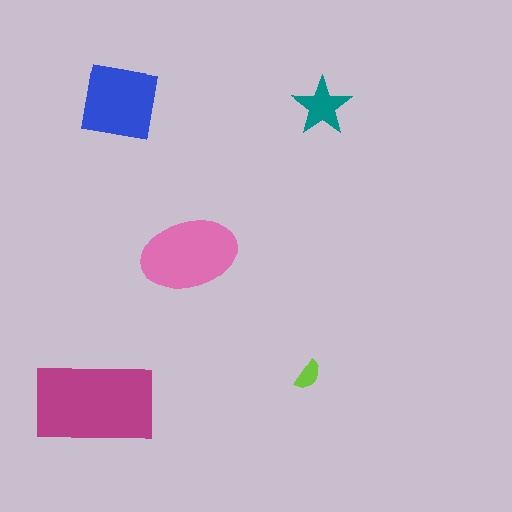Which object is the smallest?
The lime semicircle.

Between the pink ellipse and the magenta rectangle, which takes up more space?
The magenta rectangle.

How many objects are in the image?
There are 5 objects in the image.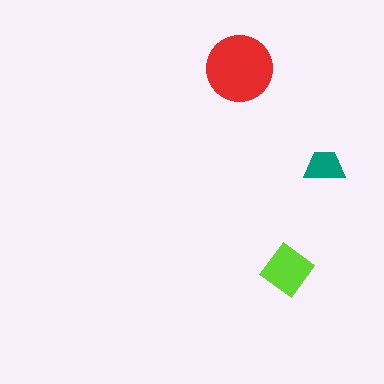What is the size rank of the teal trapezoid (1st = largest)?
3rd.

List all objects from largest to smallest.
The red circle, the lime diamond, the teal trapezoid.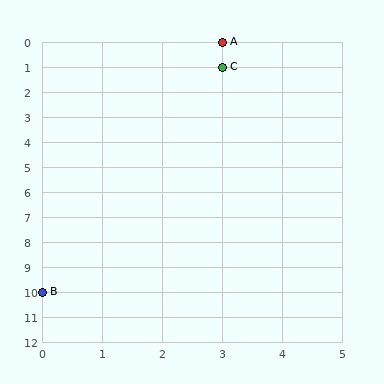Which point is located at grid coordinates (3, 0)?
Point A is at (3, 0).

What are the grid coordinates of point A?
Point A is at grid coordinates (3, 0).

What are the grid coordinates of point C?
Point C is at grid coordinates (3, 1).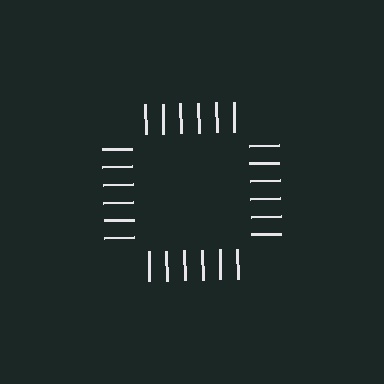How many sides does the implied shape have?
4 sides — the line-ends trace a square.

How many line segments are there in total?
24 — 6 along each of the 4 edges.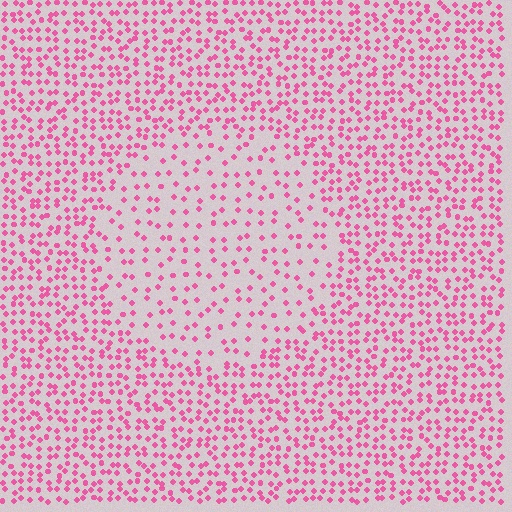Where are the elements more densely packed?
The elements are more densely packed outside the circle boundary.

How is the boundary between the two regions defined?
The boundary is defined by a change in element density (approximately 2.1x ratio). All elements are the same color, size, and shape.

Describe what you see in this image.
The image contains small pink elements arranged at two different densities. A circle-shaped region is visible where the elements are less densely packed than the surrounding area.